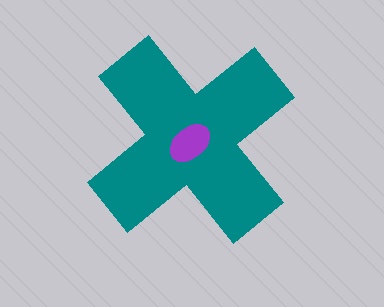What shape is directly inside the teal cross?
The purple ellipse.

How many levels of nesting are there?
2.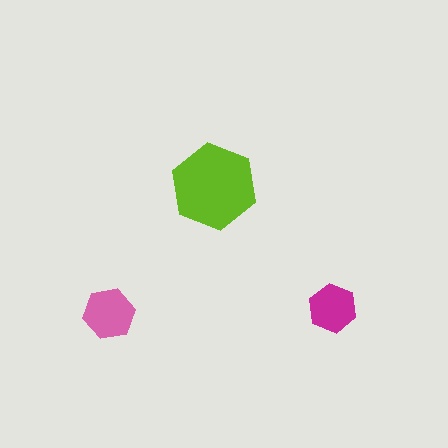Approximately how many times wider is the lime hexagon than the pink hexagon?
About 1.5 times wider.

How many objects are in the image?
There are 3 objects in the image.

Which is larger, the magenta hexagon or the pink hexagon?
The pink one.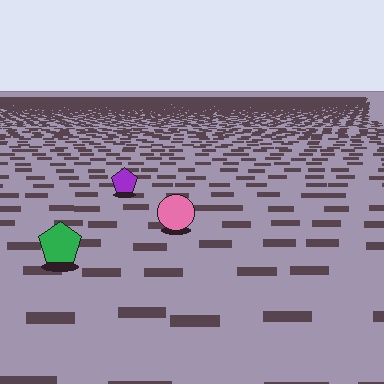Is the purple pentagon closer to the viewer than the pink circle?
No. The pink circle is closer — you can tell from the texture gradient: the ground texture is coarser near it.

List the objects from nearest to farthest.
From nearest to farthest: the green pentagon, the pink circle, the purple pentagon.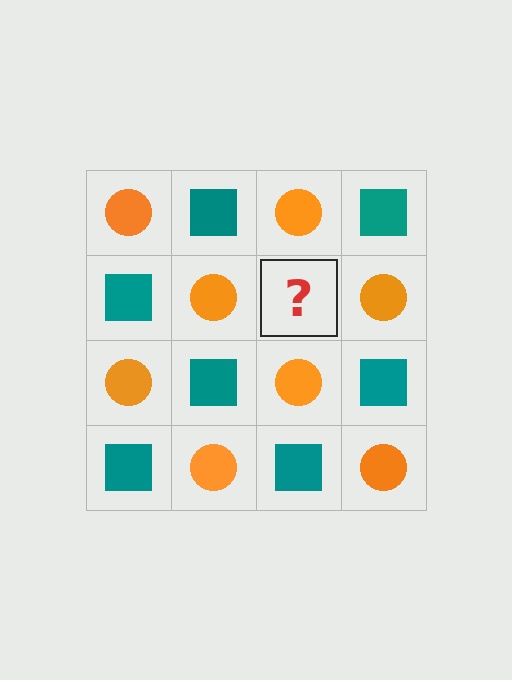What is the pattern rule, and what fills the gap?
The rule is that it alternates orange circle and teal square in a checkerboard pattern. The gap should be filled with a teal square.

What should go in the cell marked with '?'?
The missing cell should contain a teal square.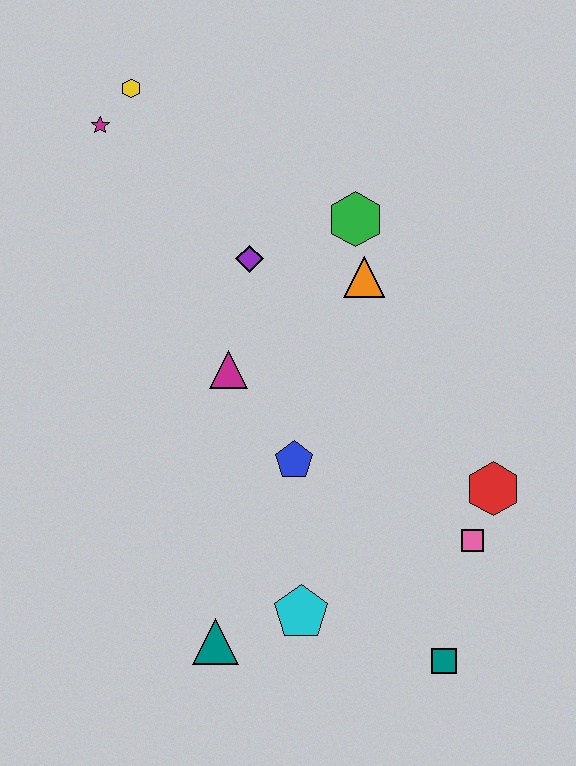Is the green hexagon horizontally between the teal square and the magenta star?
Yes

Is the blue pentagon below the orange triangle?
Yes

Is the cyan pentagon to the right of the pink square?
No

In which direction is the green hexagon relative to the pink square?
The green hexagon is above the pink square.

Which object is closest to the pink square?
The red hexagon is closest to the pink square.